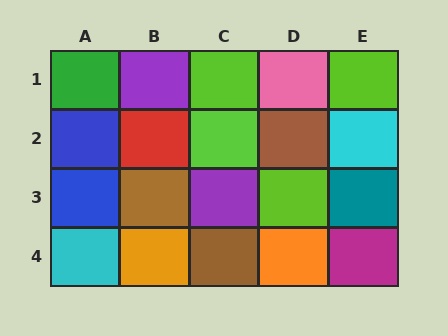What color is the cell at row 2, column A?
Blue.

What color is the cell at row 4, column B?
Orange.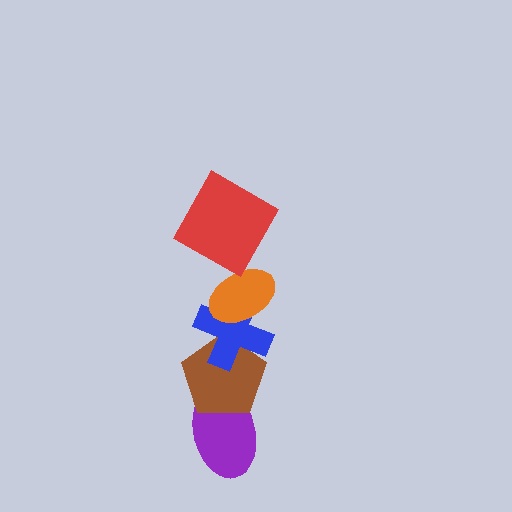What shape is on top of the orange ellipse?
The red square is on top of the orange ellipse.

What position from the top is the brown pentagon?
The brown pentagon is 4th from the top.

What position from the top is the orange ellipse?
The orange ellipse is 2nd from the top.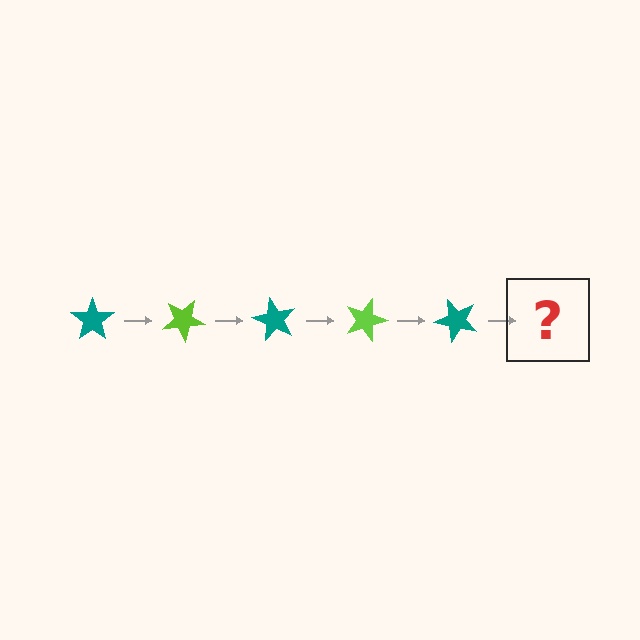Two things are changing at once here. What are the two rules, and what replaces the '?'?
The two rules are that it rotates 30 degrees each step and the color cycles through teal and lime. The '?' should be a lime star, rotated 150 degrees from the start.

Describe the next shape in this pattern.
It should be a lime star, rotated 150 degrees from the start.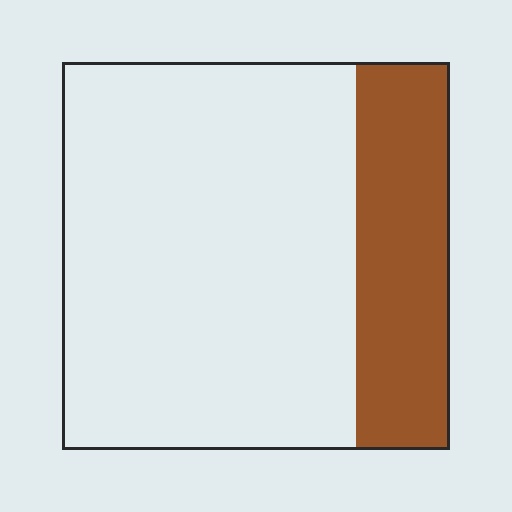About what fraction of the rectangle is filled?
About one quarter (1/4).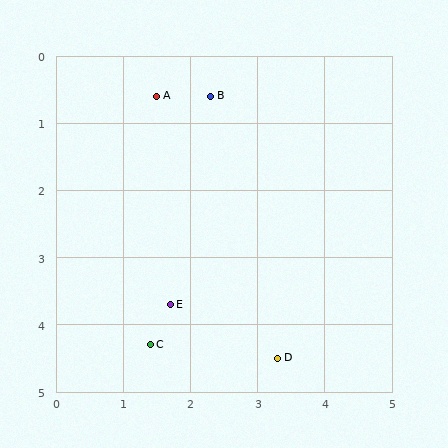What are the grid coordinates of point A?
Point A is at approximately (1.5, 0.6).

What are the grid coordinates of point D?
Point D is at approximately (3.3, 4.5).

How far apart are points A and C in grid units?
Points A and C are about 3.7 grid units apart.